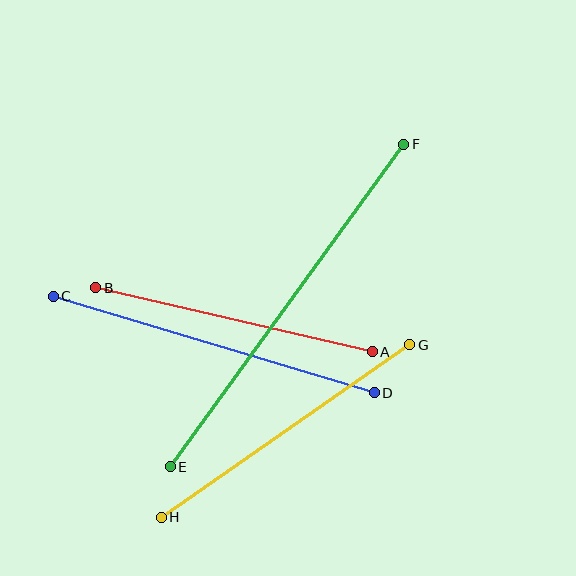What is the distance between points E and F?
The distance is approximately 398 pixels.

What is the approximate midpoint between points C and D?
The midpoint is at approximately (214, 344) pixels.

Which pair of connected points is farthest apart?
Points E and F are farthest apart.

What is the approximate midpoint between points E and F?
The midpoint is at approximately (287, 306) pixels.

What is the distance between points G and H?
The distance is approximately 302 pixels.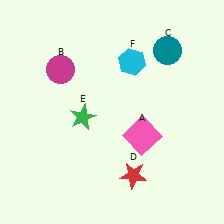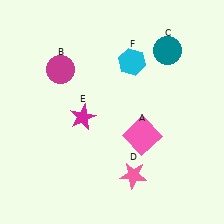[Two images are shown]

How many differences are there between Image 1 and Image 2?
There are 2 differences between the two images.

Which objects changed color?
D changed from red to pink. E changed from green to magenta.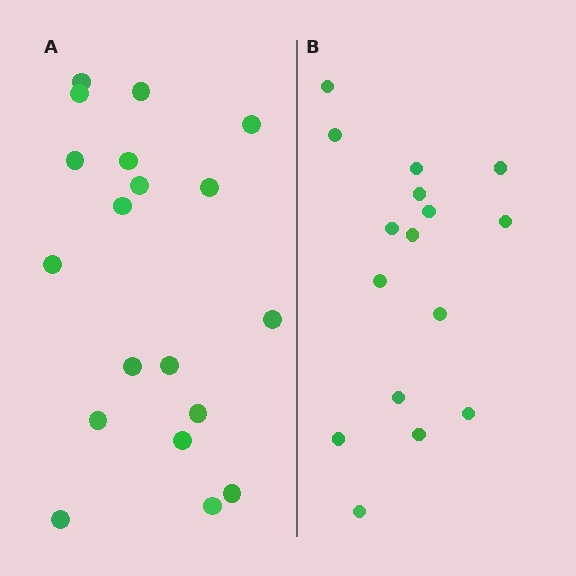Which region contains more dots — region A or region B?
Region A (the left region) has more dots.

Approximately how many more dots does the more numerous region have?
Region A has just a few more — roughly 2 or 3 more dots than region B.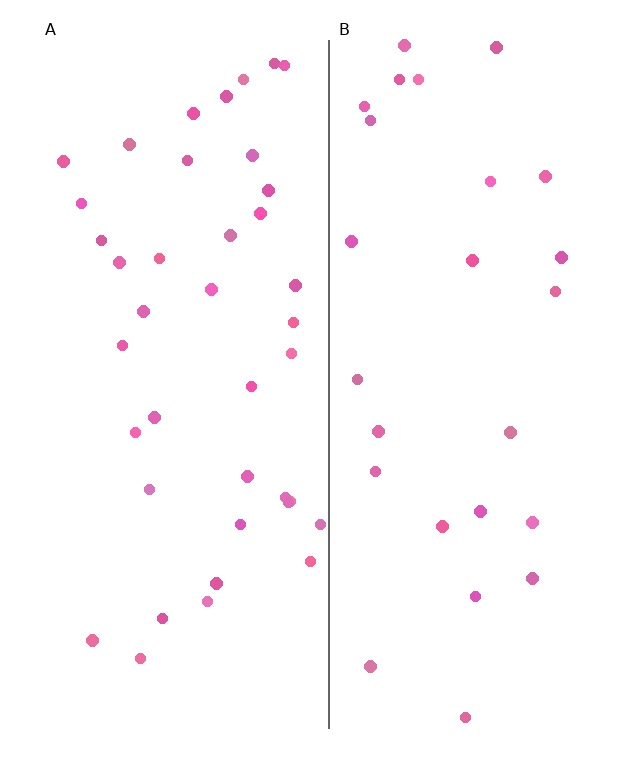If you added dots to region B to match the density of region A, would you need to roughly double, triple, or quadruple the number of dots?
Approximately double.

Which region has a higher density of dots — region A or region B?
A (the left).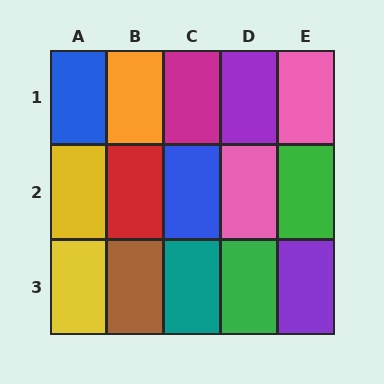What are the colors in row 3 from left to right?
Yellow, brown, teal, green, purple.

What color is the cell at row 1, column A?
Blue.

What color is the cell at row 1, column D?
Purple.